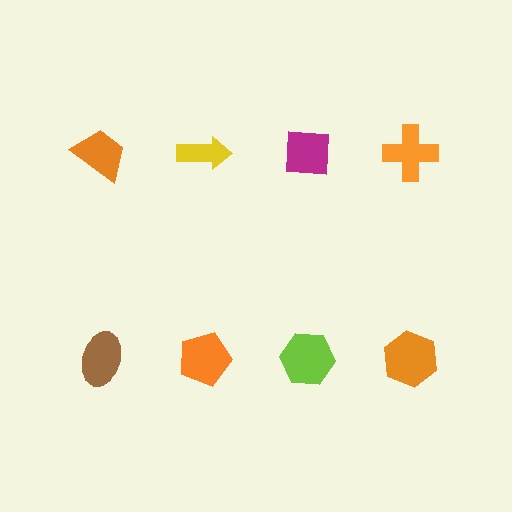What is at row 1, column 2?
A yellow arrow.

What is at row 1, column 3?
A magenta square.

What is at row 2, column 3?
A lime hexagon.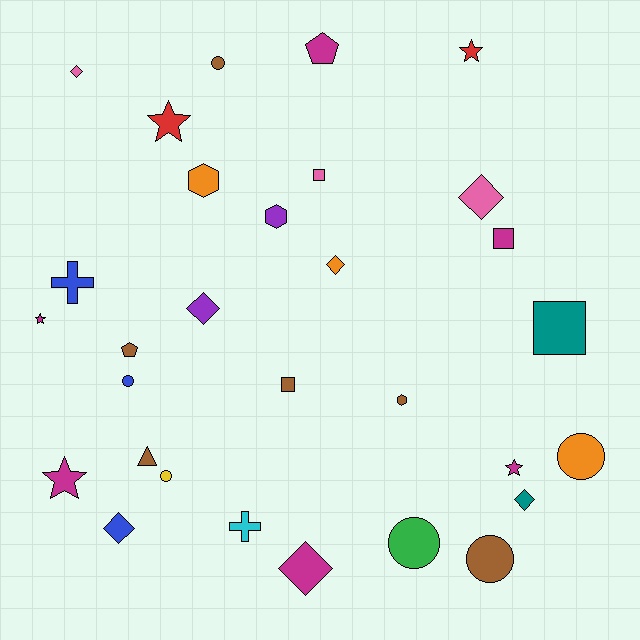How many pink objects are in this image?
There are 3 pink objects.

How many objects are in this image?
There are 30 objects.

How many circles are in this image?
There are 6 circles.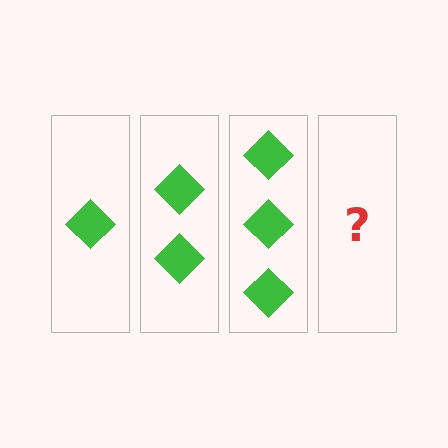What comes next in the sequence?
The next element should be 4 diamonds.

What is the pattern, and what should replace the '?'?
The pattern is that each step adds one more diamond. The '?' should be 4 diamonds.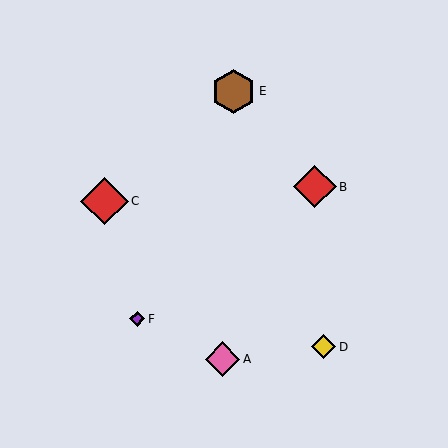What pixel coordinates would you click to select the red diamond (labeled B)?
Click at (315, 187) to select the red diamond B.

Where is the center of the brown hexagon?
The center of the brown hexagon is at (234, 91).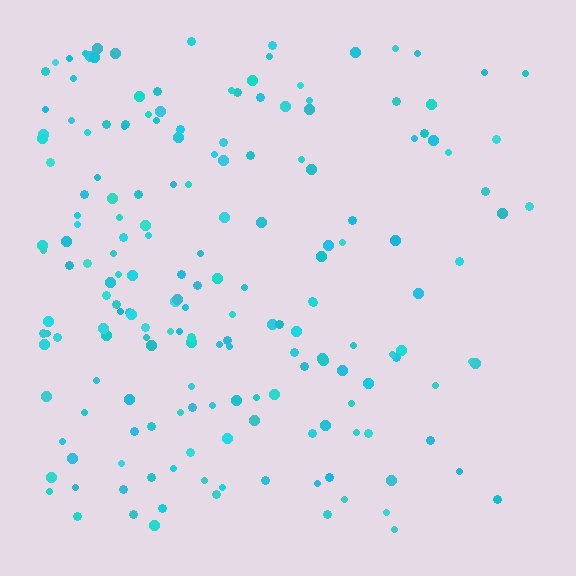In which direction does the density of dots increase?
From right to left, with the left side densest.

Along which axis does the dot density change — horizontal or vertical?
Horizontal.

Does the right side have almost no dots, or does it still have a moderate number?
Still a moderate number, just noticeably fewer than the left.